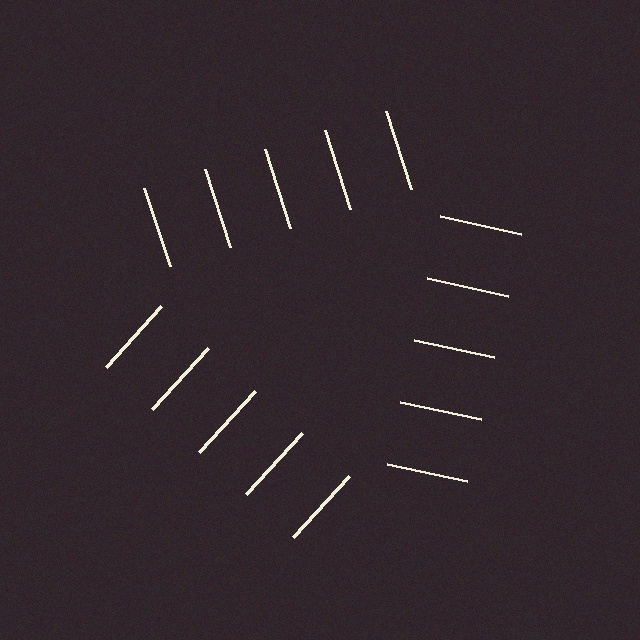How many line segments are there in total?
15 — 5 along each of the 3 edges.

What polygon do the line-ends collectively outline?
An illusory triangle — the line segments terminate on its edges but no continuous stroke is drawn.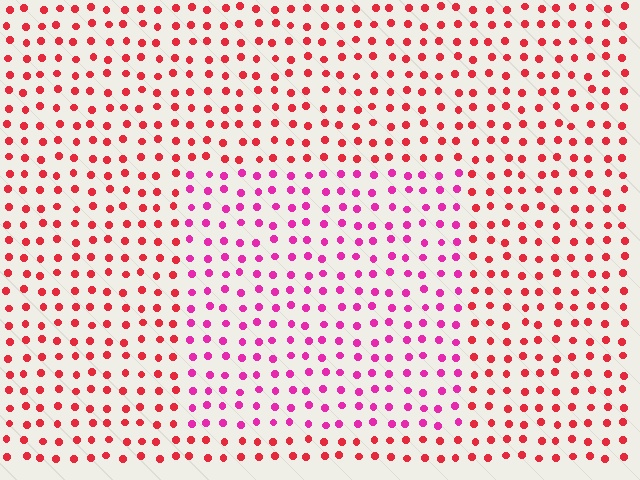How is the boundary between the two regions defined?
The boundary is defined purely by a slight shift in hue (about 36 degrees). Spacing, size, and orientation are identical on both sides.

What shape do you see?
I see a rectangle.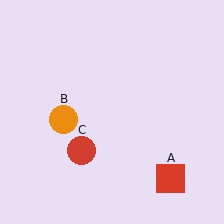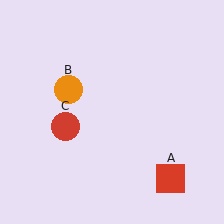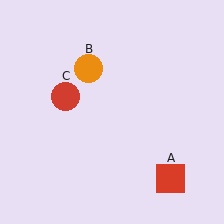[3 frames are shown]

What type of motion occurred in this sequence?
The orange circle (object B), red circle (object C) rotated clockwise around the center of the scene.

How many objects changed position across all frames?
2 objects changed position: orange circle (object B), red circle (object C).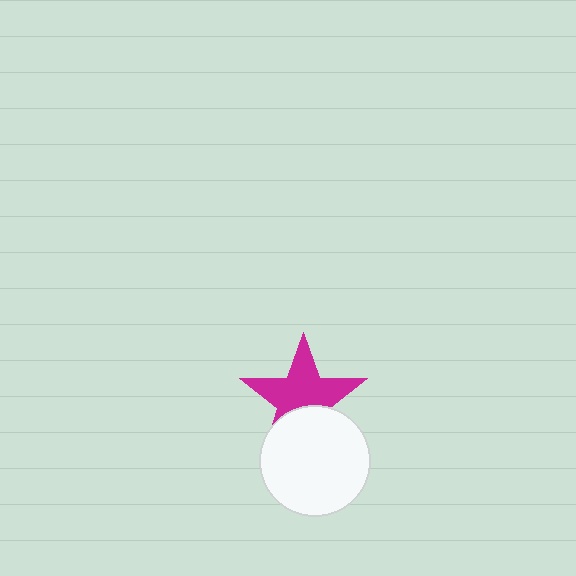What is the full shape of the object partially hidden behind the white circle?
The partially hidden object is a magenta star.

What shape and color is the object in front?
The object in front is a white circle.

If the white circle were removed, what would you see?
You would see the complete magenta star.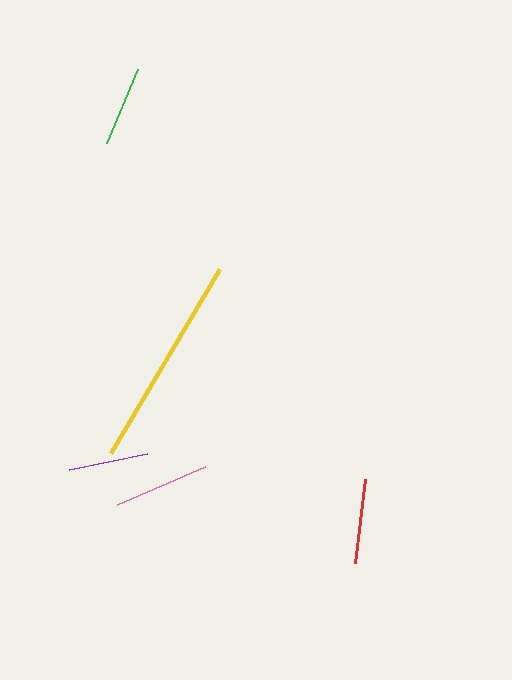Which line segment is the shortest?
The purple line is the shortest at approximately 80 pixels.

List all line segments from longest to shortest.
From longest to shortest: yellow, pink, red, green, purple.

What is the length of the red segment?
The red segment is approximately 85 pixels long.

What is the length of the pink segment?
The pink segment is approximately 96 pixels long.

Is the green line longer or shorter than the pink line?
The pink line is longer than the green line.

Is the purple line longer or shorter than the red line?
The red line is longer than the purple line.